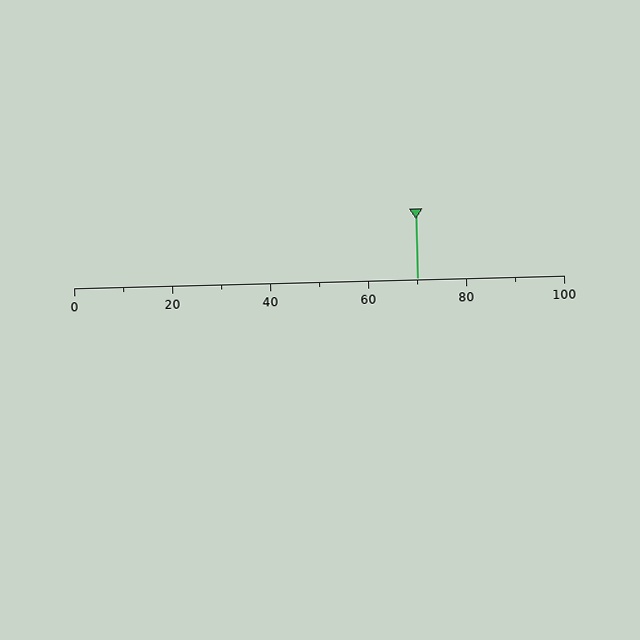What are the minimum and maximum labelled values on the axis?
The axis runs from 0 to 100.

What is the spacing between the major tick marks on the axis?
The major ticks are spaced 20 apart.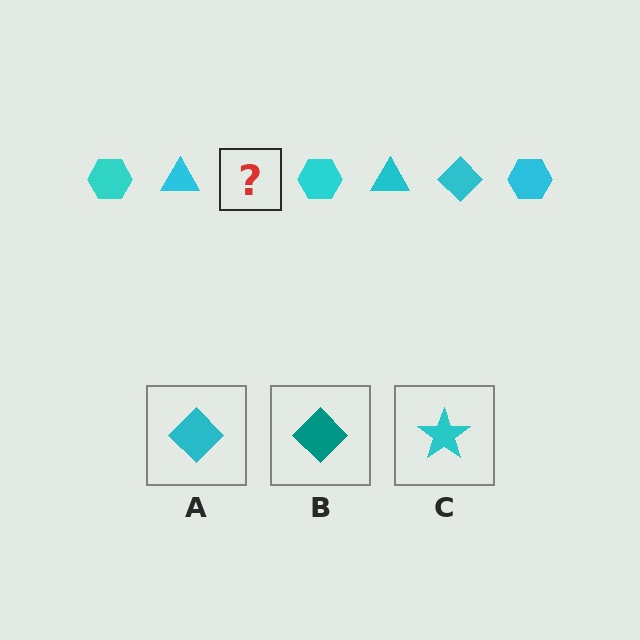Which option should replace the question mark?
Option A.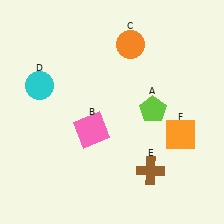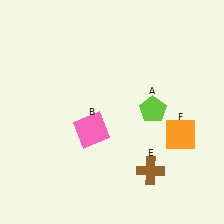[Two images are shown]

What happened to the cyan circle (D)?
The cyan circle (D) was removed in Image 2. It was in the top-left area of Image 1.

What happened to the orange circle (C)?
The orange circle (C) was removed in Image 2. It was in the top-right area of Image 1.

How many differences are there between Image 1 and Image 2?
There are 2 differences between the two images.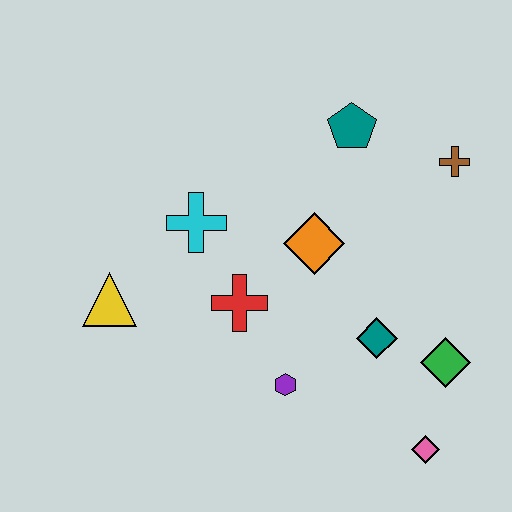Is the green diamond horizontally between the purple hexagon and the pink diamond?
No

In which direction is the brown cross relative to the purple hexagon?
The brown cross is above the purple hexagon.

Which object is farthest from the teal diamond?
The yellow triangle is farthest from the teal diamond.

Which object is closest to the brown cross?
The teal pentagon is closest to the brown cross.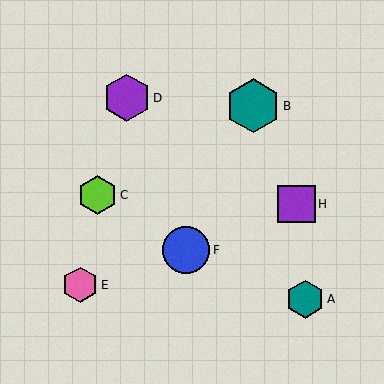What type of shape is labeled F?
Shape F is a blue circle.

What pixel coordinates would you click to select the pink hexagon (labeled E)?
Click at (80, 285) to select the pink hexagon E.